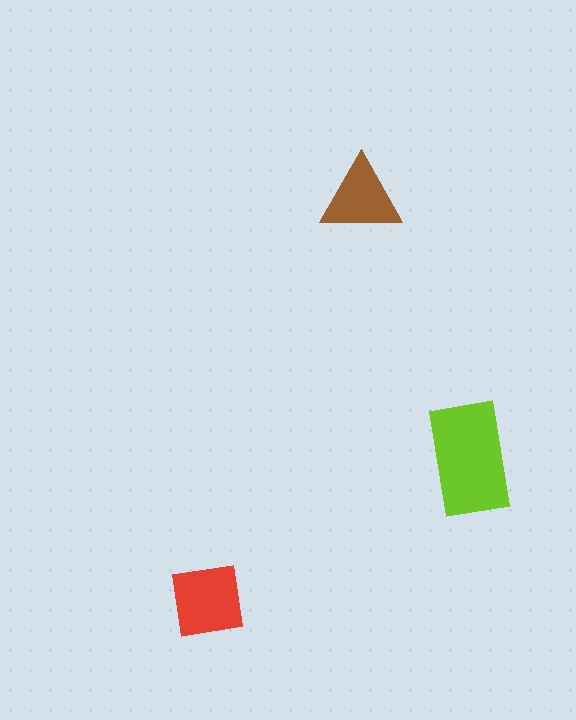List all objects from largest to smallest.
The lime rectangle, the red square, the brown triangle.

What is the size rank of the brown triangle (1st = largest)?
3rd.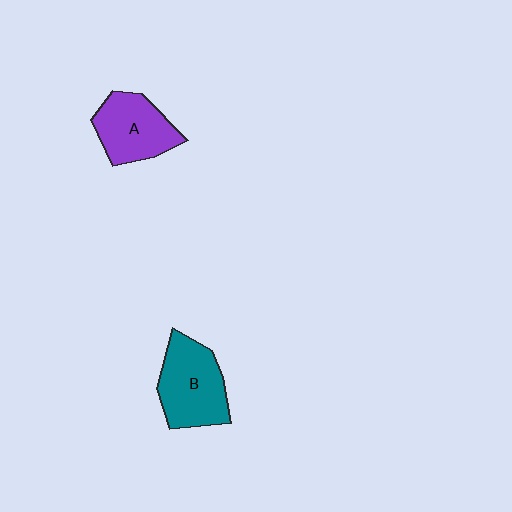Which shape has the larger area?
Shape B (teal).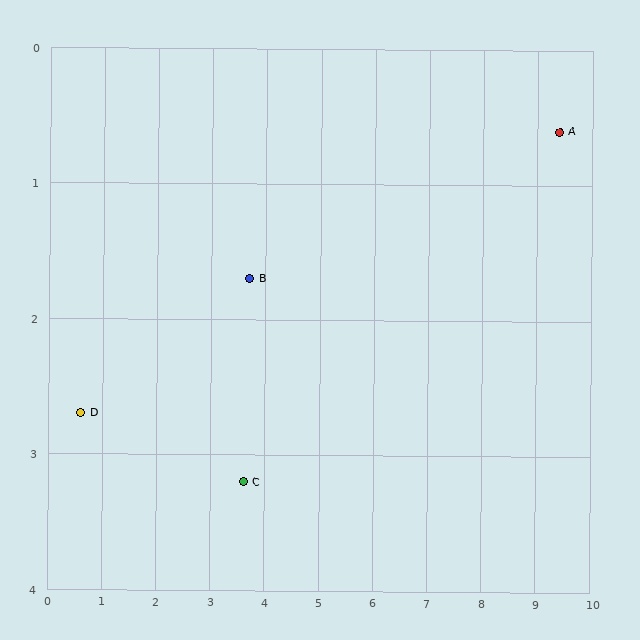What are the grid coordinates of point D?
Point D is at approximately (0.6, 2.7).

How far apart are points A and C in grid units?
Points A and C are about 6.4 grid units apart.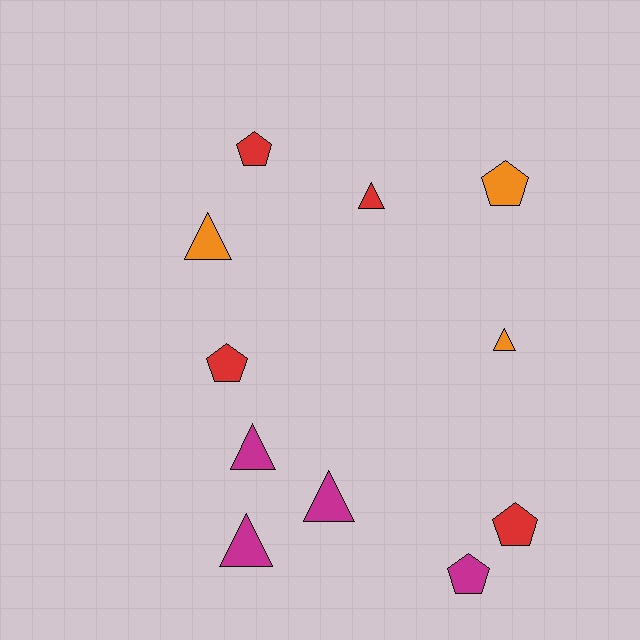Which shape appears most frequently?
Triangle, with 6 objects.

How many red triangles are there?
There is 1 red triangle.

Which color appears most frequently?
Red, with 4 objects.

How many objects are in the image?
There are 11 objects.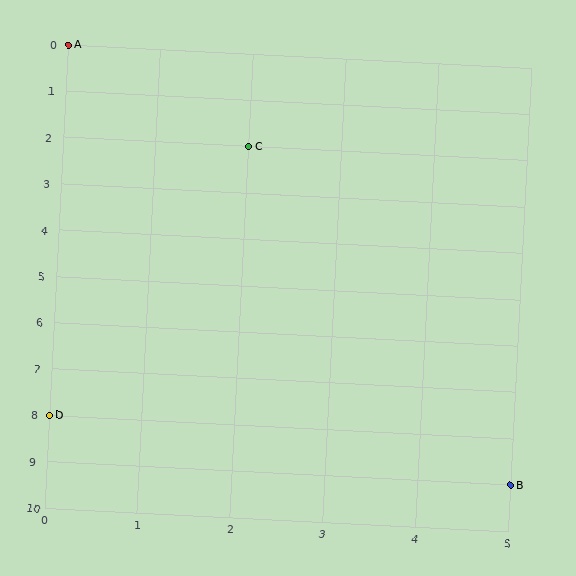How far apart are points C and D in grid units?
Points C and D are 2 columns and 6 rows apart (about 6.3 grid units diagonally).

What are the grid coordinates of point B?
Point B is at grid coordinates (5, 9).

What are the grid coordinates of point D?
Point D is at grid coordinates (0, 8).